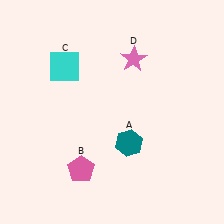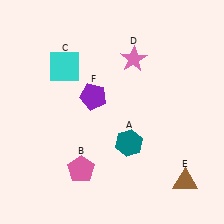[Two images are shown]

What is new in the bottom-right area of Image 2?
A brown triangle (E) was added in the bottom-right area of Image 2.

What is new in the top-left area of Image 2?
A purple pentagon (F) was added in the top-left area of Image 2.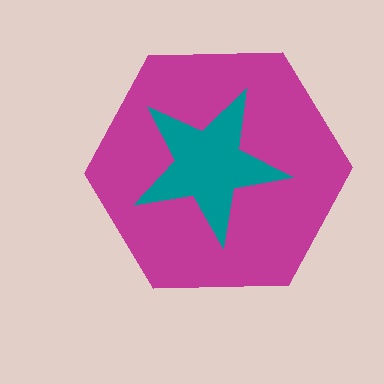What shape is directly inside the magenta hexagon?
The teal star.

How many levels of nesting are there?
2.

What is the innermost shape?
The teal star.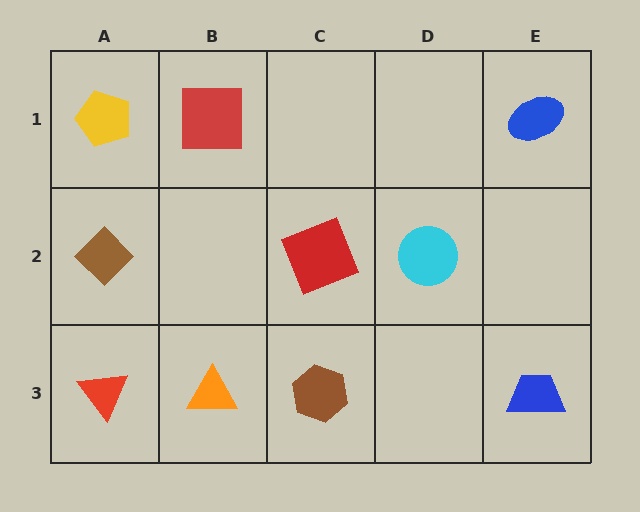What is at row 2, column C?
A red square.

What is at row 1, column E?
A blue ellipse.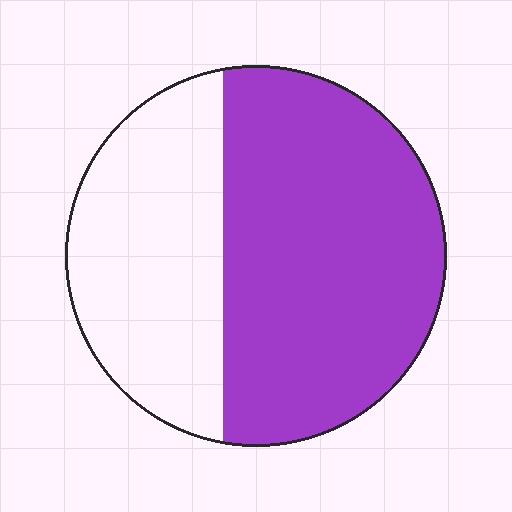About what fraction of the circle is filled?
About three fifths (3/5).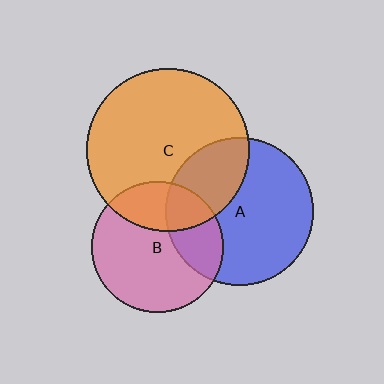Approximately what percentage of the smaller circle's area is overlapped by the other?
Approximately 25%.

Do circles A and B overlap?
Yes.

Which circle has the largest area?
Circle C (orange).